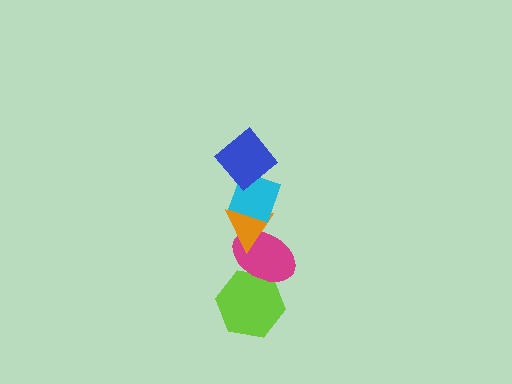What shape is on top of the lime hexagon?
The magenta ellipse is on top of the lime hexagon.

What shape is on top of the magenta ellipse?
The orange triangle is on top of the magenta ellipse.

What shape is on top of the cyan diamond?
The blue diamond is on top of the cyan diamond.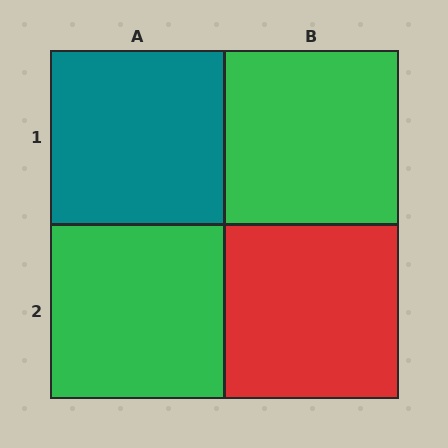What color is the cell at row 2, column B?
Red.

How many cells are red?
1 cell is red.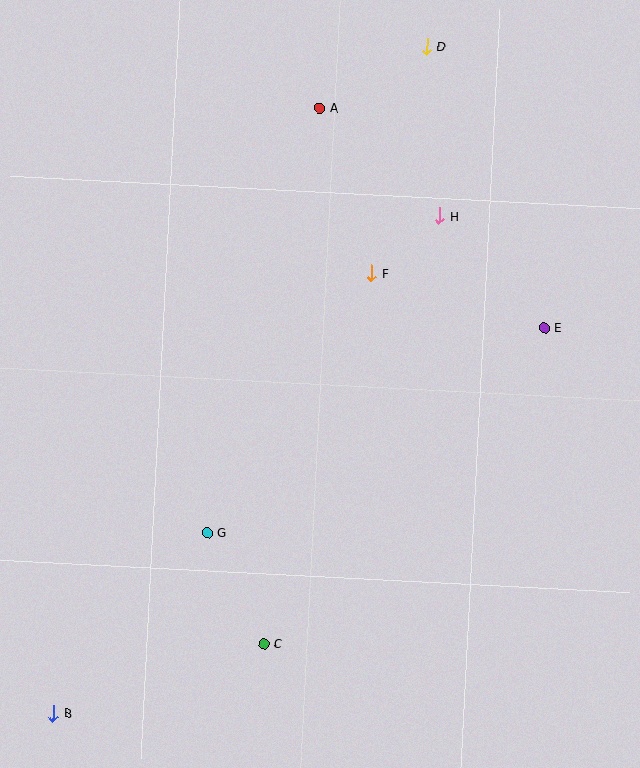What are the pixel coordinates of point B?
Point B is at (53, 713).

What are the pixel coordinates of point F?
Point F is at (372, 274).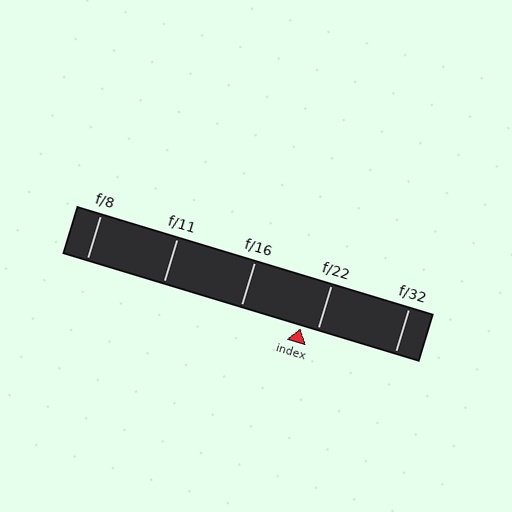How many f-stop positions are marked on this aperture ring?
There are 5 f-stop positions marked.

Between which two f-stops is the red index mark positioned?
The index mark is between f/16 and f/22.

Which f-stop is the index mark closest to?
The index mark is closest to f/22.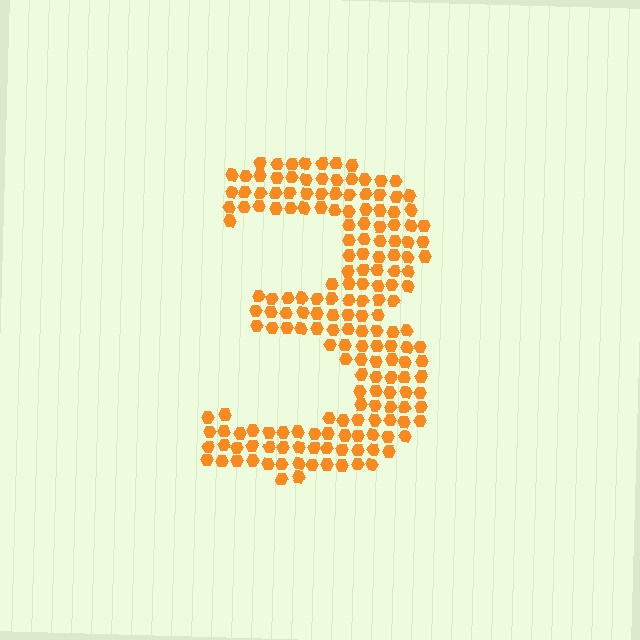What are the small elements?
The small elements are hexagons.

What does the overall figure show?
The overall figure shows the digit 3.